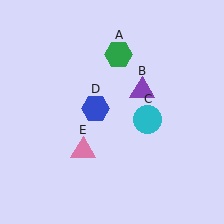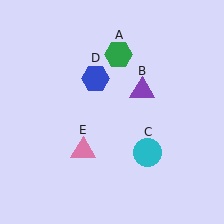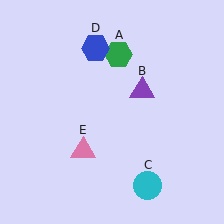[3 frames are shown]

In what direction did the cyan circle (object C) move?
The cyan circle (object C) moved down.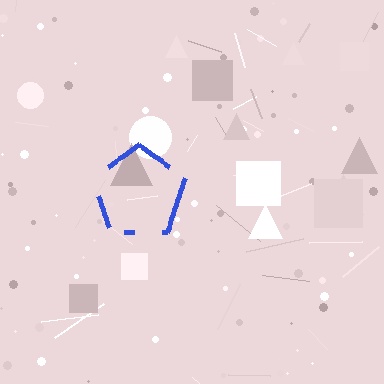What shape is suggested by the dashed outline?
The dashed outline suggests a pentagon.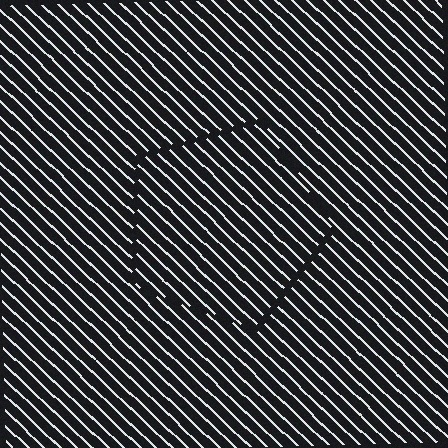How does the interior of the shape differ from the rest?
The interior of the shape contains the same grating, shifted by half a period — the contour is defined by the phase discontinuity where line-ends from the inner and outer gratings abut.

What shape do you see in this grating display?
An illusory pentagon. The interior of the shape contains the same grating, shifted by half a period — the contour is defined by the phase discontinuity where line-ends from the inner and outer gratings abut.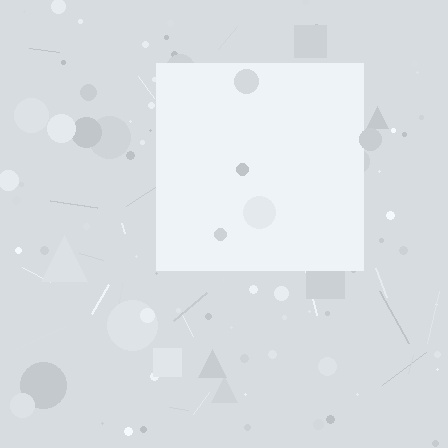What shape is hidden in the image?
A square is hidden in the image.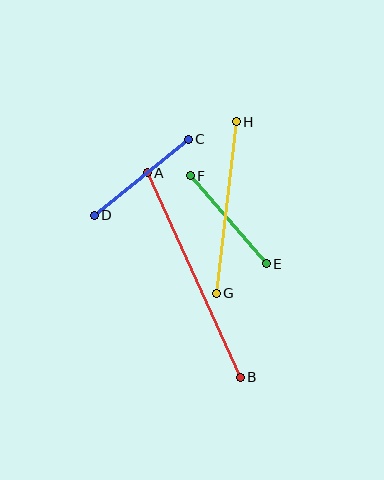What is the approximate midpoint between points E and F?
The midpoint is at approximately (228, 220) pixels.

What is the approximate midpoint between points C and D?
The midpoint is at approximately (141, 177) pixels.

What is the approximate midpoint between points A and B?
The midpoint is at approximately (194, 275) pixels.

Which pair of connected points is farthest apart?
Points A and B are farthest apart.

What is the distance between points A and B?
The distance is approximately 224 pixels.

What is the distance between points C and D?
The distance is approximately 121 pixels.